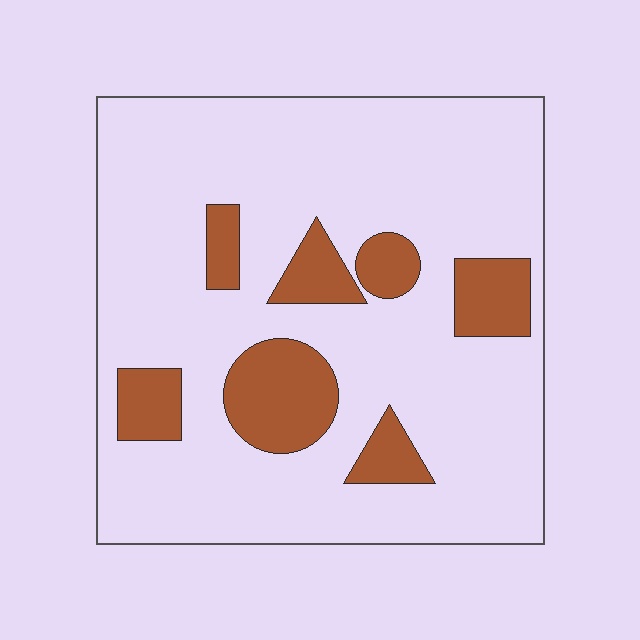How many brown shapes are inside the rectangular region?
7.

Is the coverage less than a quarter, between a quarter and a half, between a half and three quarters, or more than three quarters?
Less than a quarter.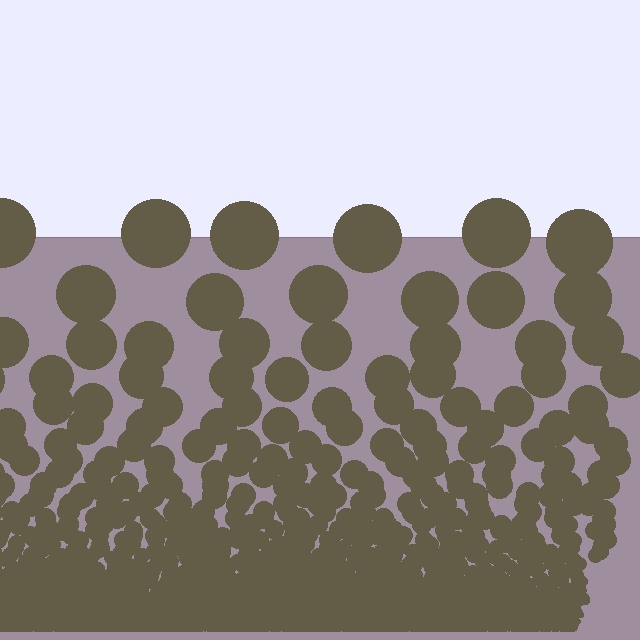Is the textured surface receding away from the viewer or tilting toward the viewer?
The surface appears to tilt toward the viewer. Texture elements get larger and sparser toward the top.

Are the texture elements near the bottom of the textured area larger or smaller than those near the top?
Smaller. The gradient is inverted — elements near the bottom are smaller and denser.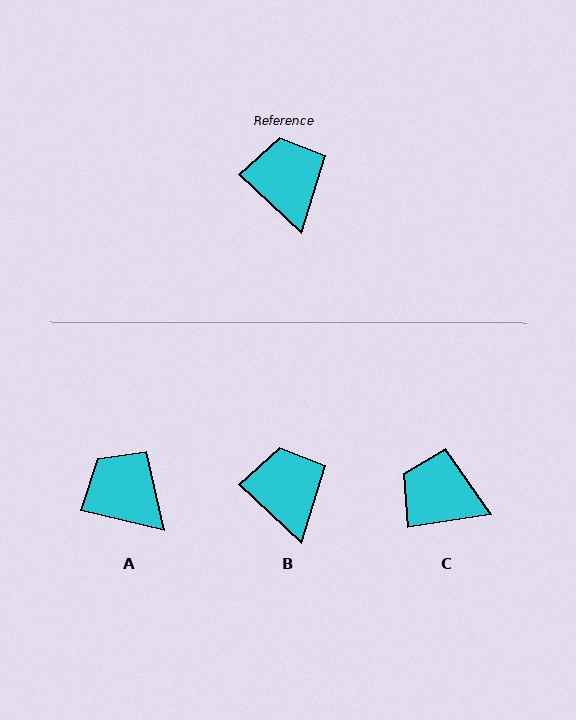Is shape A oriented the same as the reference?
No, it is off by about 30 degrees.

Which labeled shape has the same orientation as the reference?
B.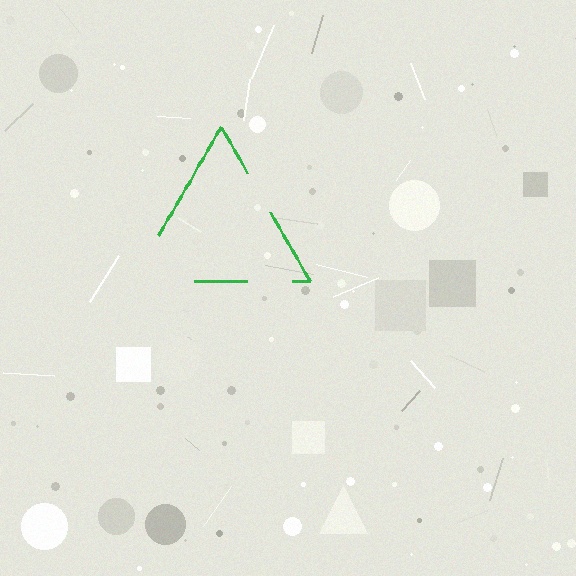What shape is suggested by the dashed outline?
The dashed outline suggests a triangle.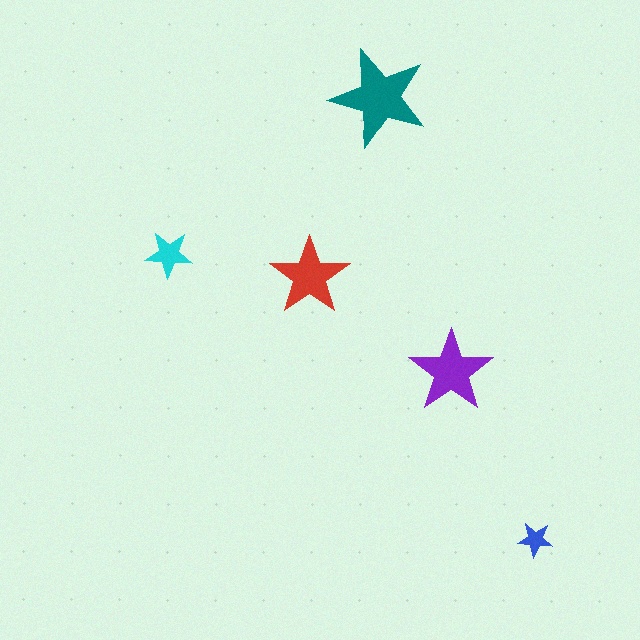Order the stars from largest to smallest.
the teal one, the purple one, the red one, the cyan one, the blue one.